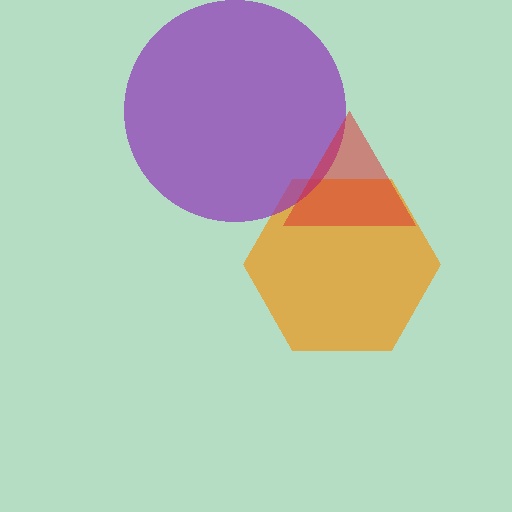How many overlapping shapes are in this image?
There are 3 overlapping shapes in the image.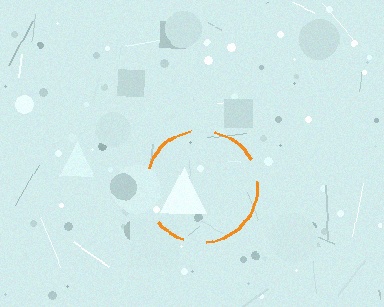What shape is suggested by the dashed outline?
The dashed outline suggests a circle.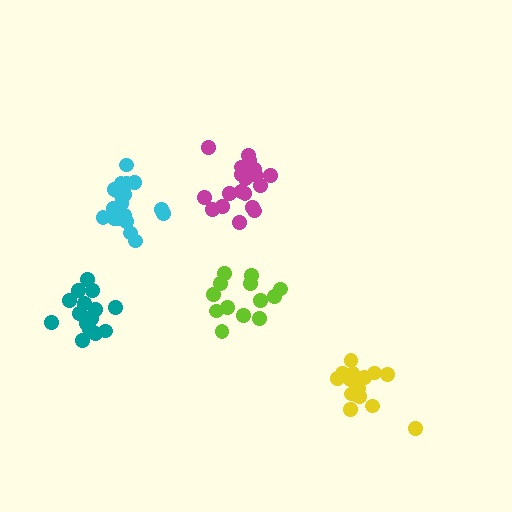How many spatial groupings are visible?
There are 5 spatial groupings.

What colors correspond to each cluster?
The clusters are colored: teal, yellow, lime, cyan, magenta.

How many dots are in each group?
Group 1: 16 dots, Group 2: 17 dots, Group 3: 13 dots, Group 4: 18 dots, Group 5: 19 dots (83 total).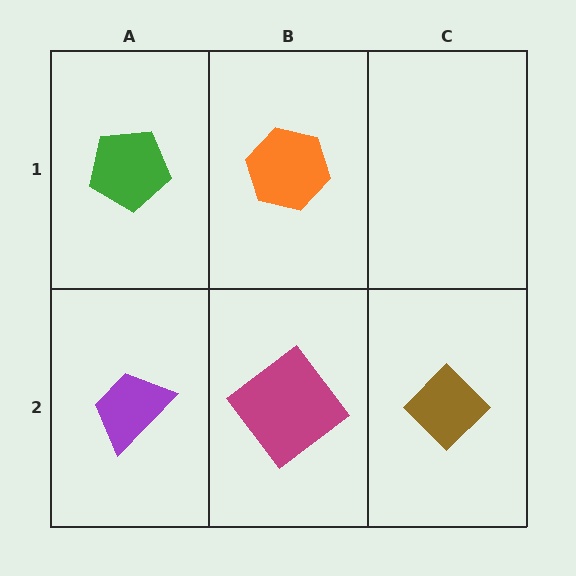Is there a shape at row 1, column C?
No, that cell is empty.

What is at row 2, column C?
A brown diamond.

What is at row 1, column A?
A green pentagon.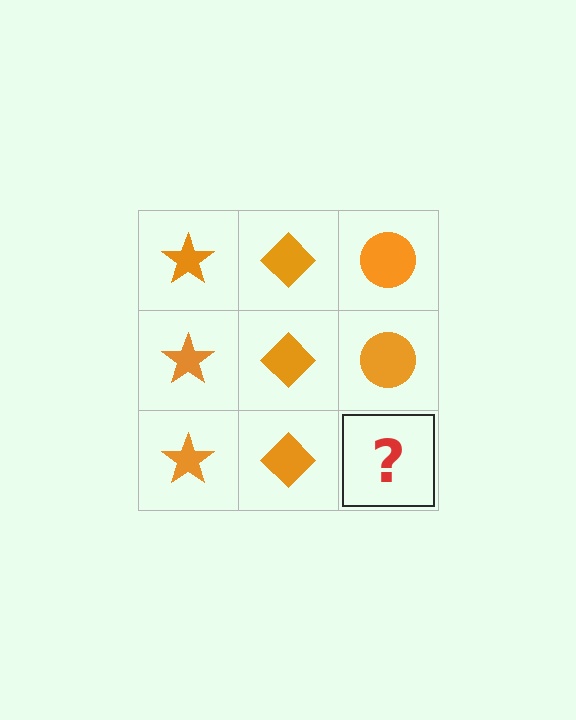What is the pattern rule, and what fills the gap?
The rule is that each column has a consistent shape. The gap should be filled with an orange circle.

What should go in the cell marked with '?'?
The missing cell should contain an orange circle.